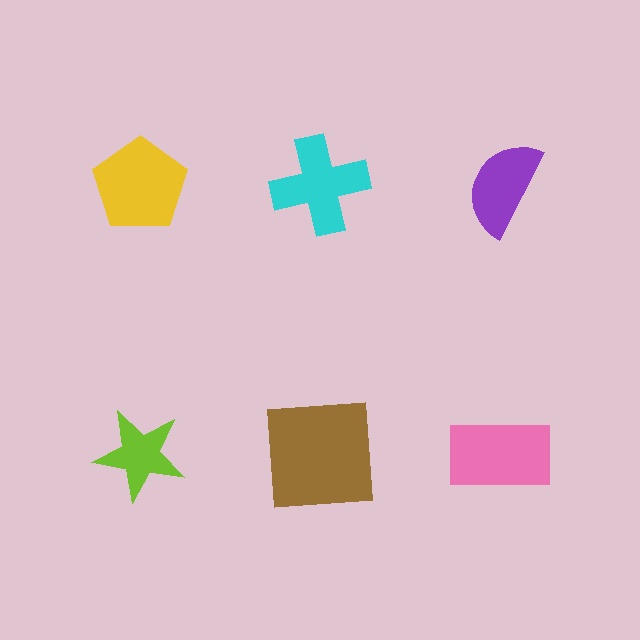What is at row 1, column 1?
A yellow pentagon.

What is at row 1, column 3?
A purple semicircle.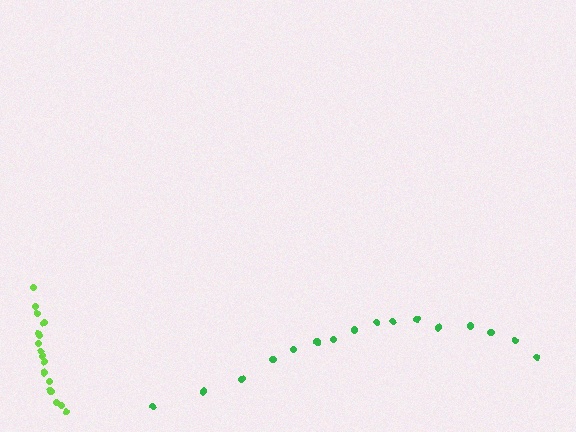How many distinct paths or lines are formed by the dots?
There are 2 distinct paths.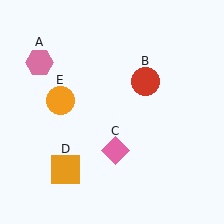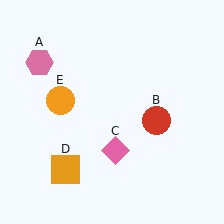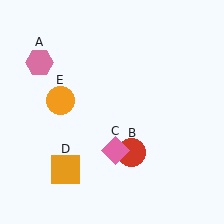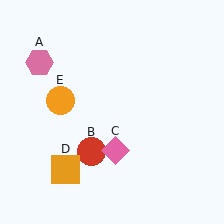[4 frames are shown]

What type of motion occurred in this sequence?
The red circle (object B) rotated clockwise around the center of the scene.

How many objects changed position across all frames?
1 object changed position: red circle (object B).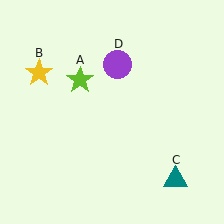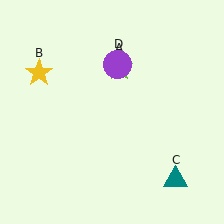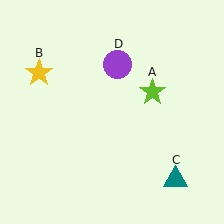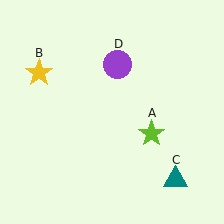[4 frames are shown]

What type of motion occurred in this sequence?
The lime star (object A) rotated clockwise around the center of the scene.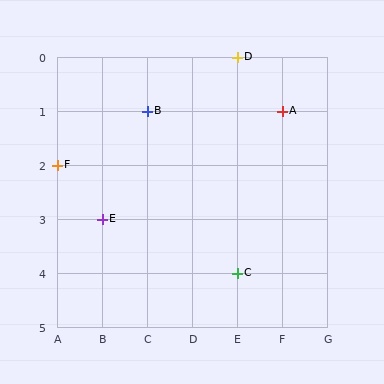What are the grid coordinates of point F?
Point F is at grid coordinates (A, 2).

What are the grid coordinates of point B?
Point B is at grid coordinates (C, 1).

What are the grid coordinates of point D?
Point D is at grid coordinates (E, 0).